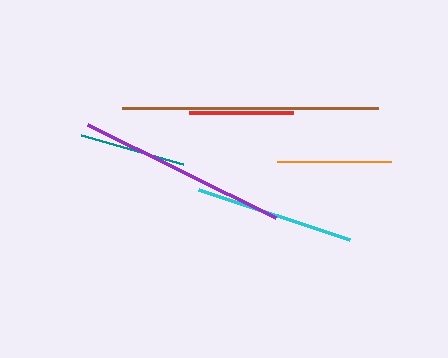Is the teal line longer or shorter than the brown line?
The brown line is longer than the teal line.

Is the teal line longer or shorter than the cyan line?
The cyan line is longer than the teal line.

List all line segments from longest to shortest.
From longest to shortest: brown, purple, cyan, orange, teal, red.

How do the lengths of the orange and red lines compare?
The orange and red lines are approximately the same length.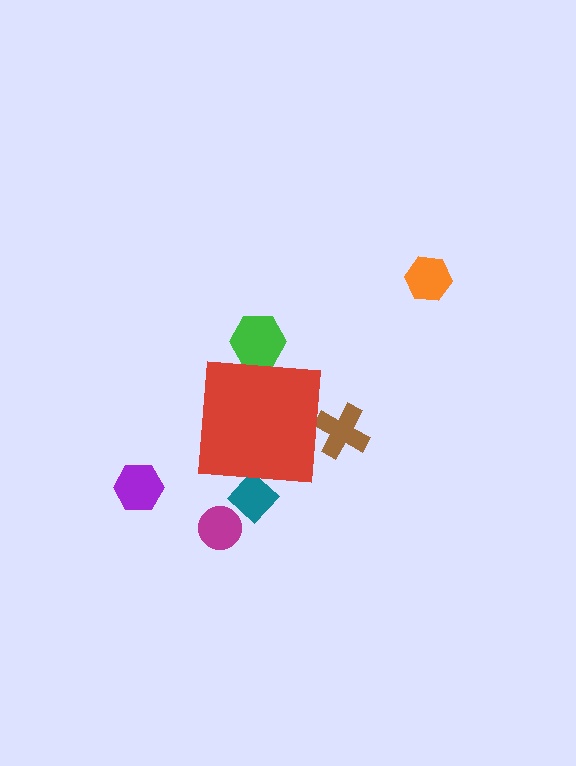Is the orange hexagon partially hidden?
No, the orange hexagon is fully visible.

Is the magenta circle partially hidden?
No, the magenta circle is fully visible.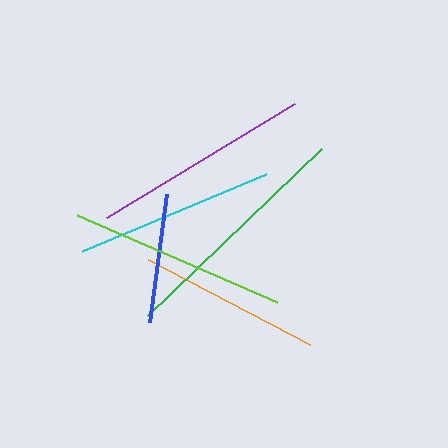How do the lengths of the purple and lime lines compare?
The purple and lime lines are approximately the same length.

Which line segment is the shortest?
The blue line is the shortest at approximately 129 pixels.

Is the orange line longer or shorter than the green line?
The green line is longer than the orange line.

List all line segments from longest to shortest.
From longest to shortest: green, purple, lime, cyan, orange, blue.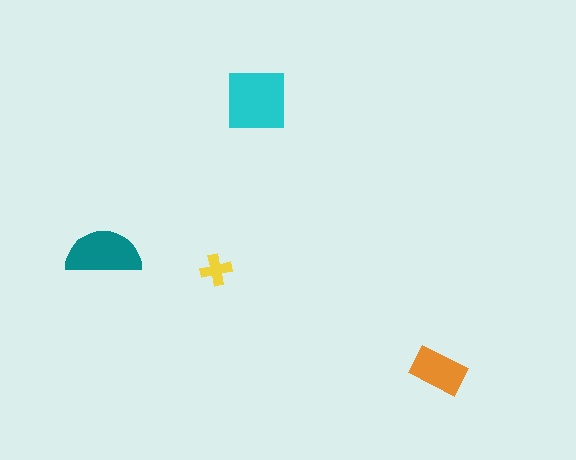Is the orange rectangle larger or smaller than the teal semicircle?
Smaller.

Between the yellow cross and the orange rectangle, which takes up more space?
The orange rectangle.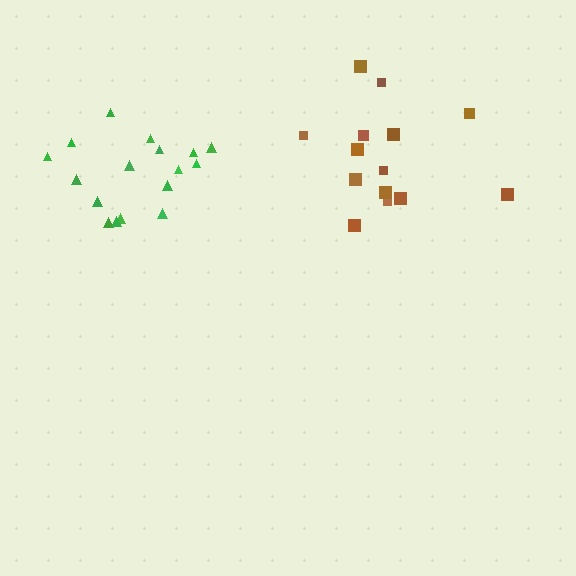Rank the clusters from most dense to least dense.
green, brown.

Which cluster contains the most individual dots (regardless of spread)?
Green (17).